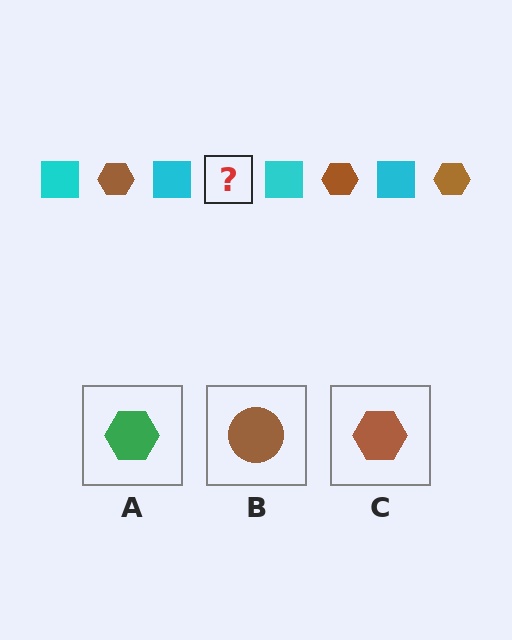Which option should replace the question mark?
Option C.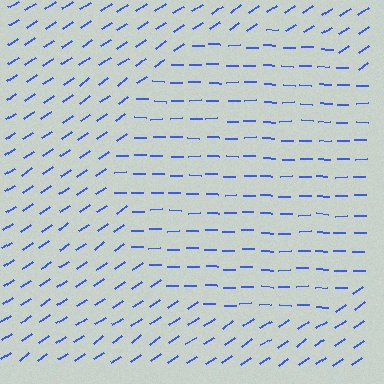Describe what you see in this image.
The image is filled with small blue line segments. A circle region in the image has lines oriented differently from the surrounding lines, creating a visible texture boundary.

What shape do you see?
I see a circle.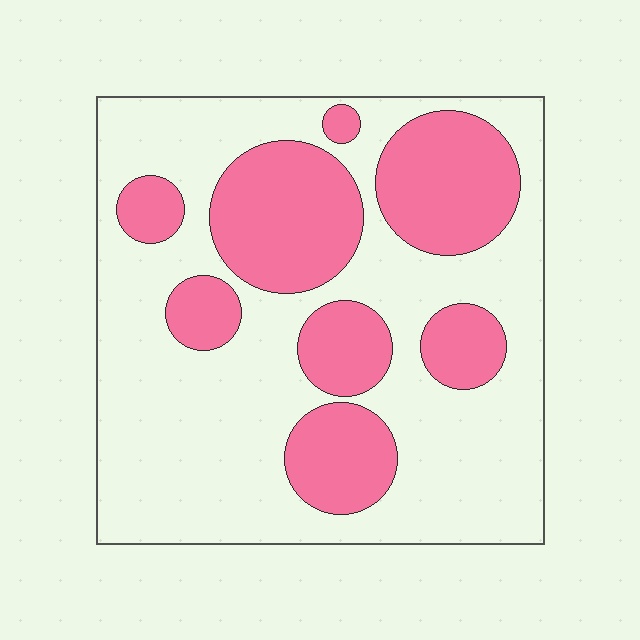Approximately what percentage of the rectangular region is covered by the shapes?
Approximately 35%.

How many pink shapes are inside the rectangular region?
8.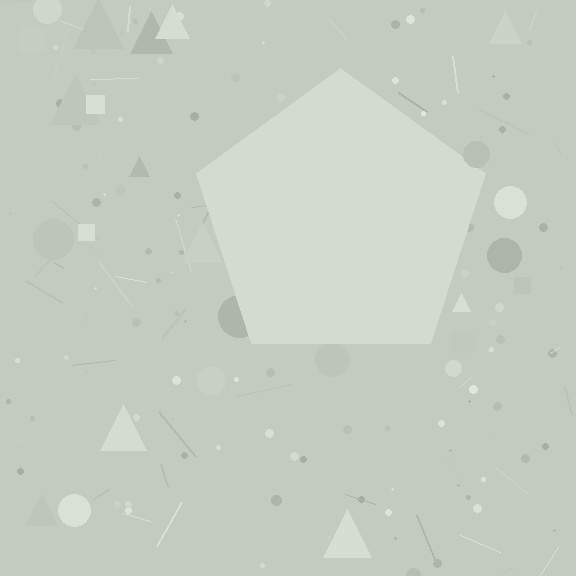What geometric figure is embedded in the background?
A pentagon is embedded in the background.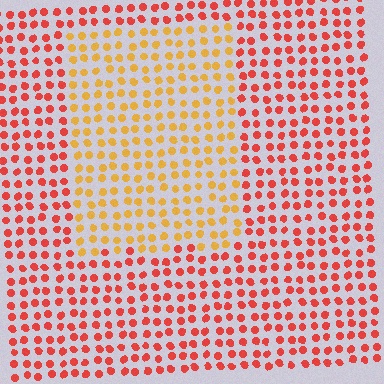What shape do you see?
I see a rectangle.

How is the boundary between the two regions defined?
The boundary is defined purely by a slight shift in hue (about 39 degrees). Spacing, size, and orientation are identical on both sides.